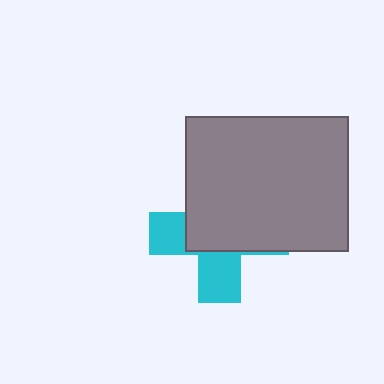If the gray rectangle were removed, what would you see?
You would see the complete cyan cross.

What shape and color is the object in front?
The object in front is a gray rectangle.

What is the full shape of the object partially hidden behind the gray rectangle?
The partially hidden object is a cyan cross.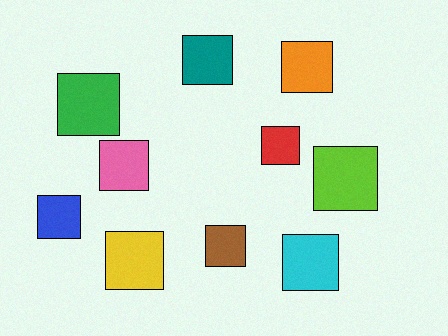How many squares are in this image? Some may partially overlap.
There are 10 squares.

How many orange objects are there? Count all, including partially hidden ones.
There is 1 orange object.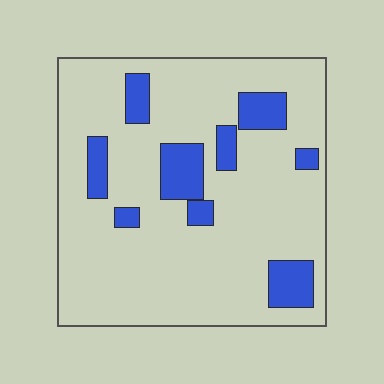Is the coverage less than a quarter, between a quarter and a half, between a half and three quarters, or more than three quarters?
Less than a quarter.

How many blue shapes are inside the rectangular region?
9.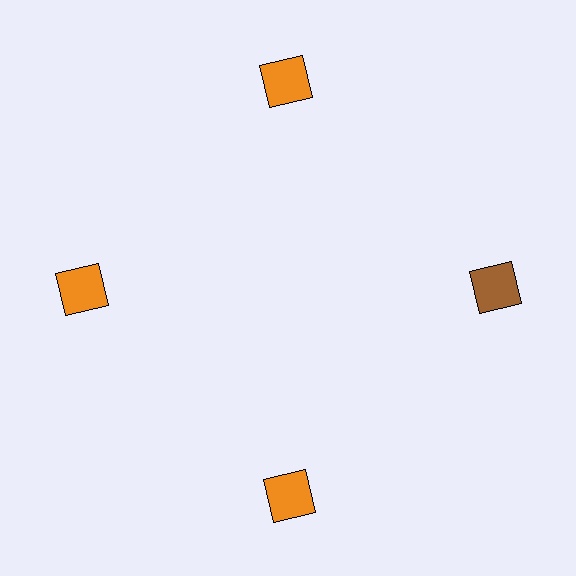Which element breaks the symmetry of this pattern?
The brown square at roughly the 3 o'clock position breaks the symmetry. All other shapes are orange squares.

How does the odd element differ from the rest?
It has a different color: brown instead of orange.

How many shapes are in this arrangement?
There are 4 shapes arranged in a ring pattern.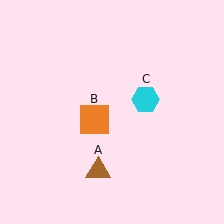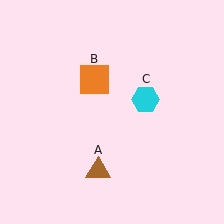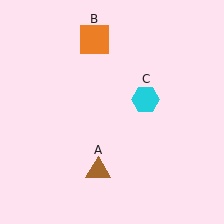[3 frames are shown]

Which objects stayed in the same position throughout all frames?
Brown triangle (object A) and cyan hexagon (object C) remained stationary.